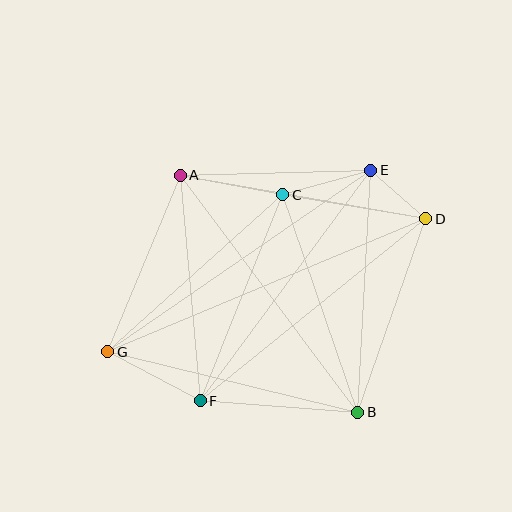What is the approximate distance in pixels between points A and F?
The distance between A and F is approximately 227 pixels.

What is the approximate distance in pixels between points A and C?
The distance between A and C is approximately 104 pixels.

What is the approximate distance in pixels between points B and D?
The distance between B and D is approximately 205 pixels.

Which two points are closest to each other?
Points D and E are closest to each other.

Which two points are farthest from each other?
Points D and G are farthest from each other.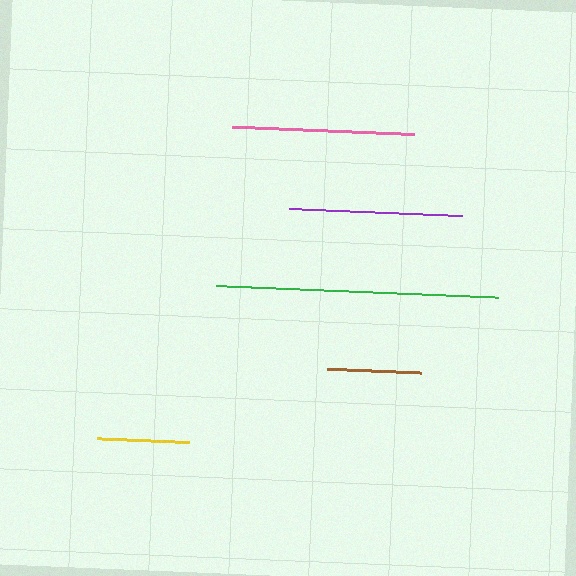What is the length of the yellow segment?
The yellow segment is approximately 92 pixels long.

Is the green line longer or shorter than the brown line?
The green line is longer than the brown line.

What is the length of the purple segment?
The purple segment is approximately 173 pixels long.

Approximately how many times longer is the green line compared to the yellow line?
The green line is approximately 3.1 times the length of the yellow line.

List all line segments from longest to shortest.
From longest to shortest: green, pink, purple, brown, yellow.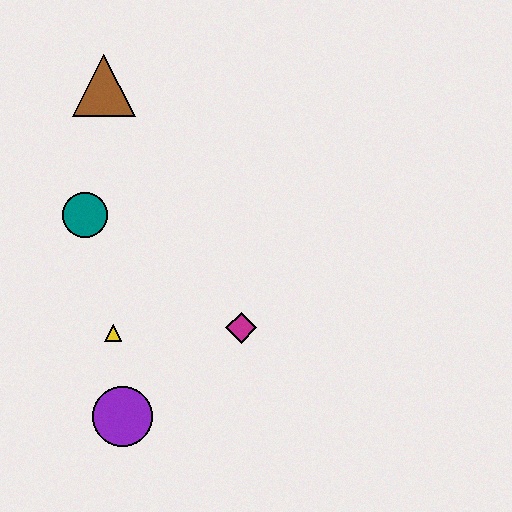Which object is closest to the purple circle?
The yellow triangle is closest to the purple circle.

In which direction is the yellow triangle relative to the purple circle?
The yellow triangle is above the purple circle.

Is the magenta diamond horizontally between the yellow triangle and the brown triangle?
No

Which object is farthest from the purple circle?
The brown triangle is farthest from the purple circle.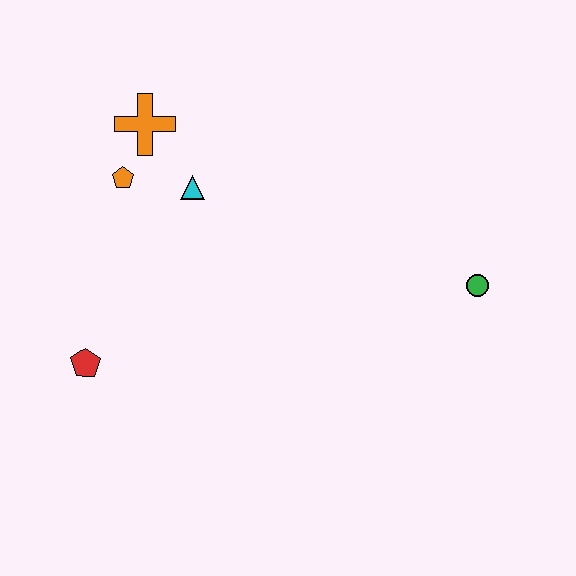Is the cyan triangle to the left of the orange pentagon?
No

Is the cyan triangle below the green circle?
No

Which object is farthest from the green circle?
The red pentagon is farthest from the green circle.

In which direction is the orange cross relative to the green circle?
The orange cross is to the left of the green circle.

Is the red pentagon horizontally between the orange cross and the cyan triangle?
No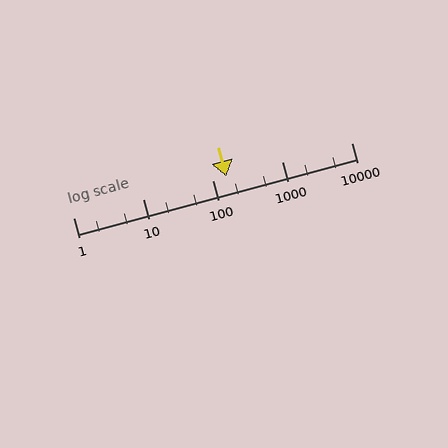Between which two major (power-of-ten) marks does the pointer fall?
The pointer is between 100 and 1000.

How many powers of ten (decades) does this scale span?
The scale spans 4 decades, from 1 to 10000.